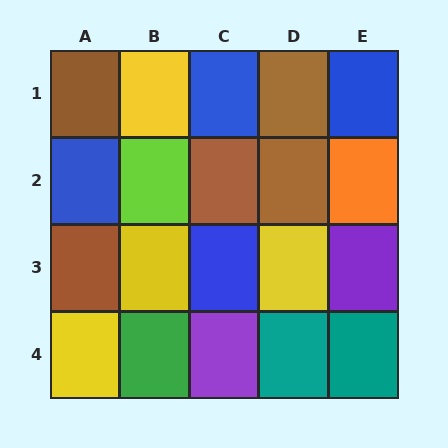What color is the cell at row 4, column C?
Purple.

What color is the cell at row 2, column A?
Blue.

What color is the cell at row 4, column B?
Green.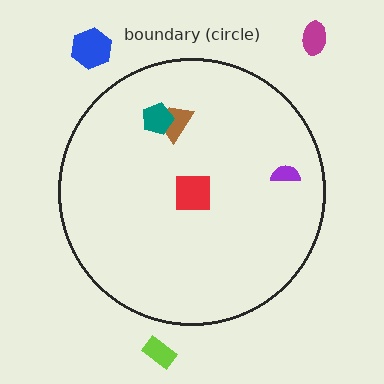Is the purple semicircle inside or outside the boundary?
Inside.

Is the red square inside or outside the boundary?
Inside.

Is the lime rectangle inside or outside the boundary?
Outside.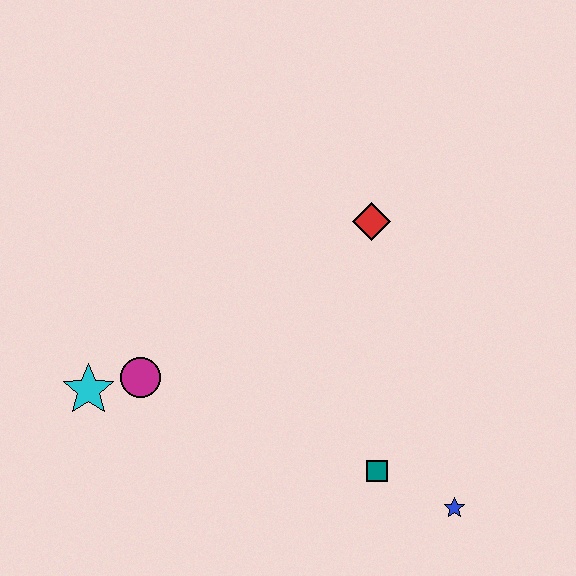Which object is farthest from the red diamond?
The cyan star is farthest from the red diamond.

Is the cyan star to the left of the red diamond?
Yes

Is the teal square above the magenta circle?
No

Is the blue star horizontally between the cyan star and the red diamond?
No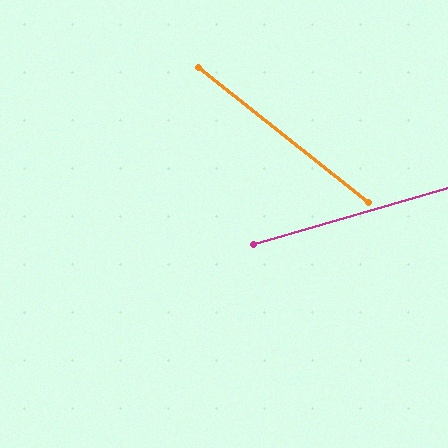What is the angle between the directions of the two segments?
Approximately 55 degrees.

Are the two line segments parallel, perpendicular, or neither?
Neither parallel nor perpendicular — they differ by about 55°.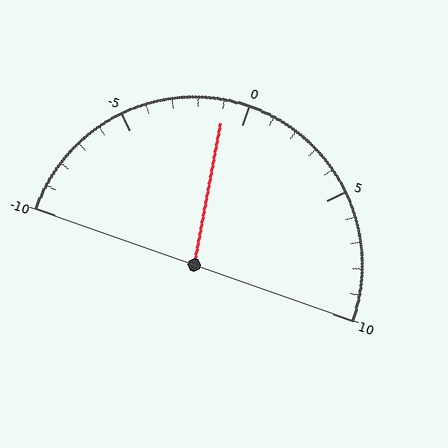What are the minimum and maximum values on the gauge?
The gauge ranges from -10 to 10.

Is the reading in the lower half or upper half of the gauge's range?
The reading is in the lower half of the range (-10 to 10).